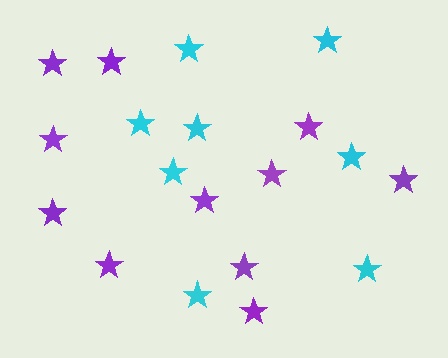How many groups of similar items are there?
There are 2 groups: one group of purple stars (11) and one group of cyan stars (8).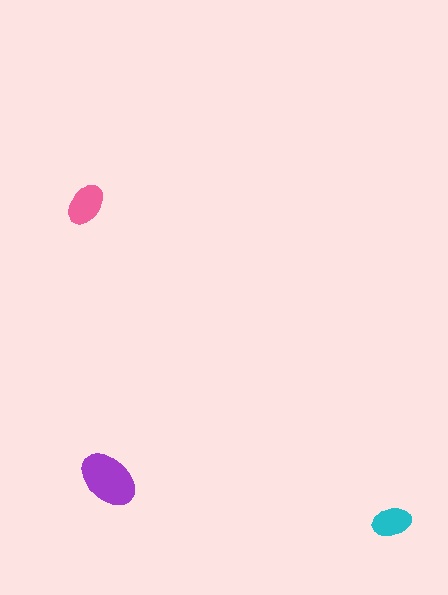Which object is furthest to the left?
The pink ellipse is leftmost.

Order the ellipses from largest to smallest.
the purple one, the pink one, the cyan one.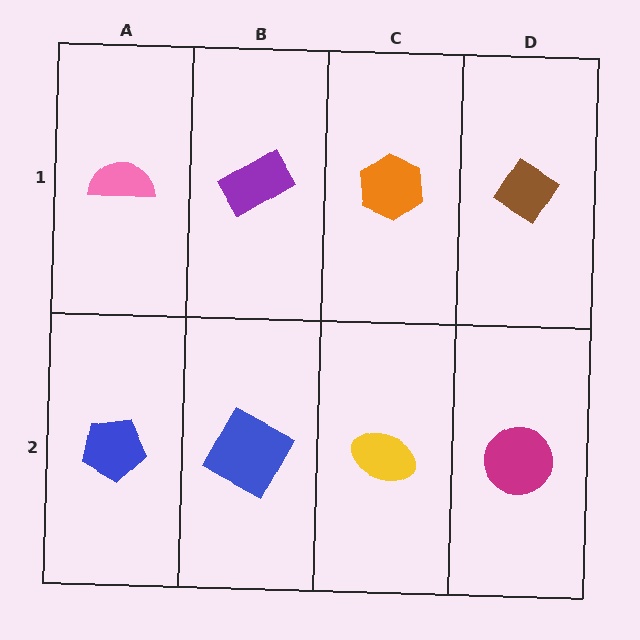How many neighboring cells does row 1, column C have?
3.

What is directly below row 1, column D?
A magenta circle.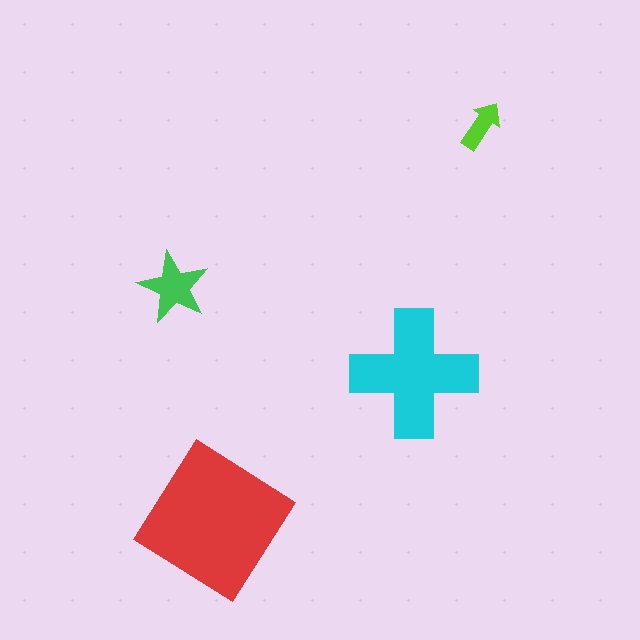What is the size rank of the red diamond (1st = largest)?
1st.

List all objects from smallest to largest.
The lime arrow, the green star, the cyan cross, the red diamond.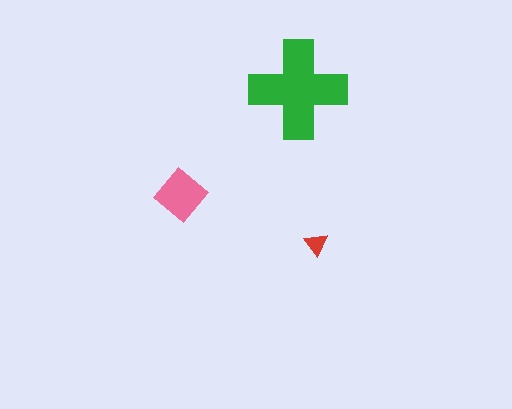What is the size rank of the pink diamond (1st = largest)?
2nd.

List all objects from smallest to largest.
The red triangle, the pink diamond, the green cross.